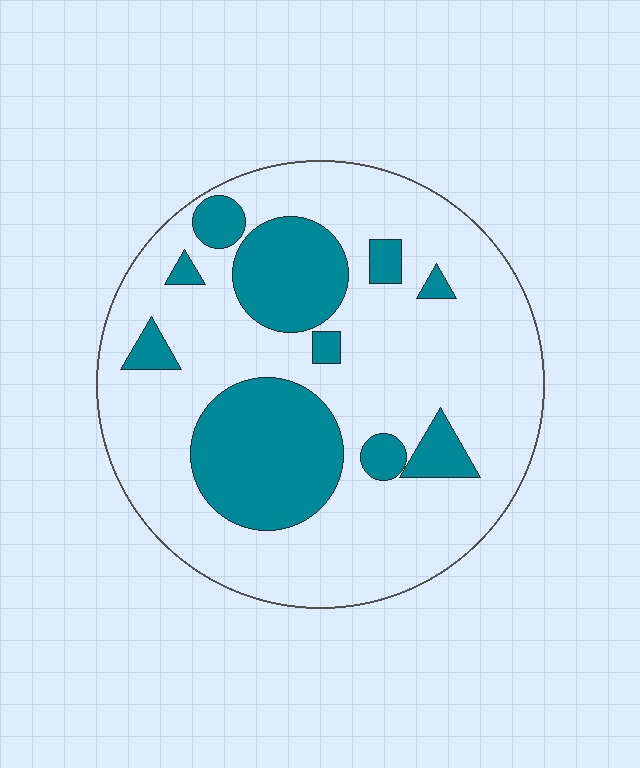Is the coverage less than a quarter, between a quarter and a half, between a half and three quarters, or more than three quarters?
Between a quarter and a half.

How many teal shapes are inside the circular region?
10.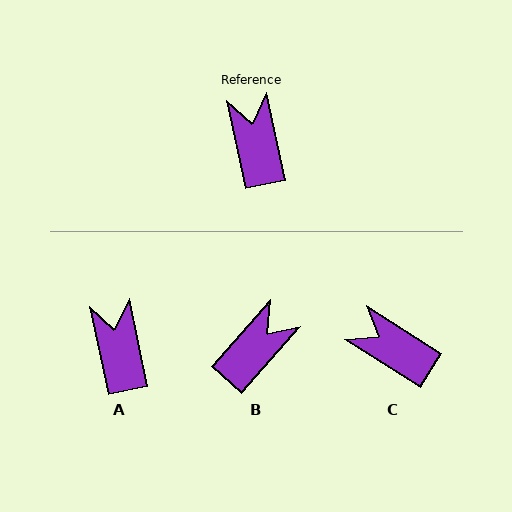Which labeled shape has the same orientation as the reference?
A.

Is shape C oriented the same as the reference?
No, it is off by about 45 degrees.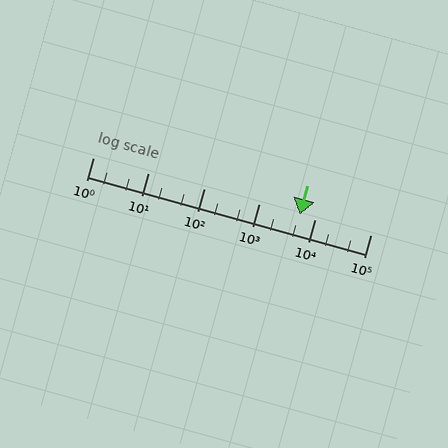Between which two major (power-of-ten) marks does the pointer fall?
The pointer is between 1000 and 10000.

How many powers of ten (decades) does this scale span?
The scale spans 5 decades, from 1 to 100000.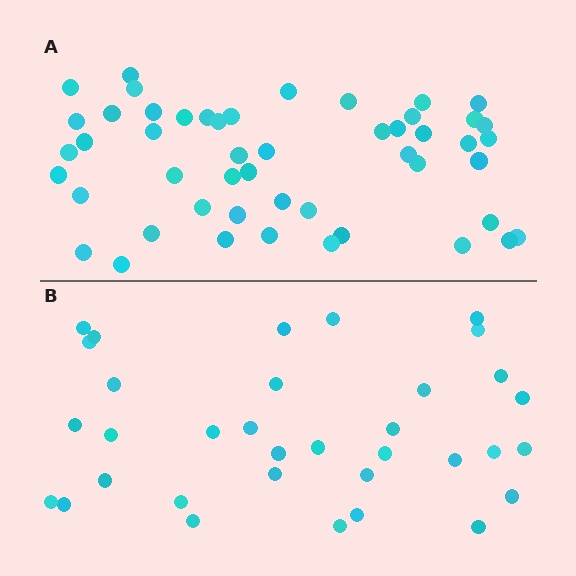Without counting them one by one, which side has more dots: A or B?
Region A (the top region) has more dots.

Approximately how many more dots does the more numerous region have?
Region A has approximately 15 more dots than region B.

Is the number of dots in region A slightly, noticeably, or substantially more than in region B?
Region A has substantially more. The ratio is roughly 1.5 to 1.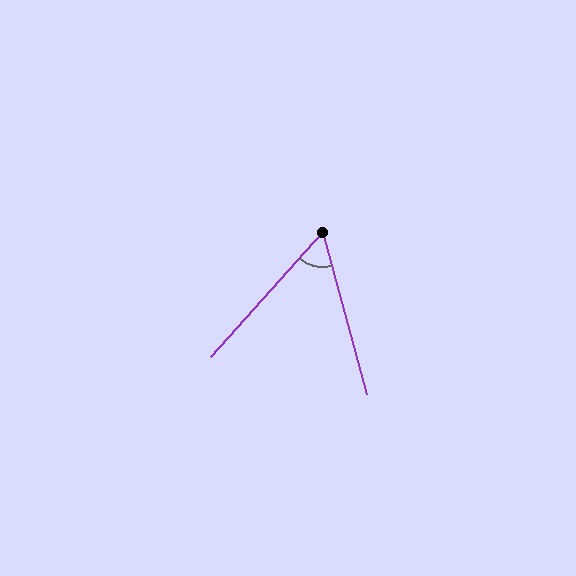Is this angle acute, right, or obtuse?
It is acute.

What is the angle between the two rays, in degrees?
Approximately 57 degrees.